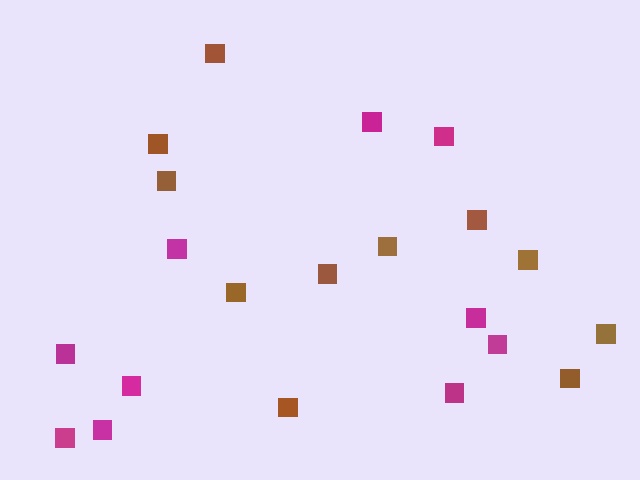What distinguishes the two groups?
There are 2 groups: one group of brown squares (11) and one group of magenta squares (10).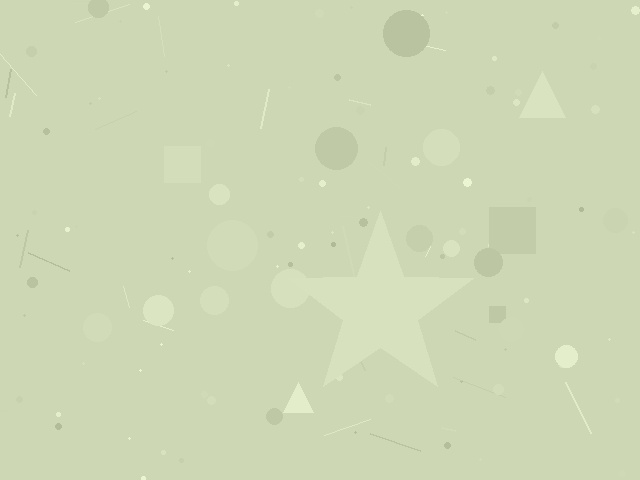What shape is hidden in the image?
A star is hidden in the image.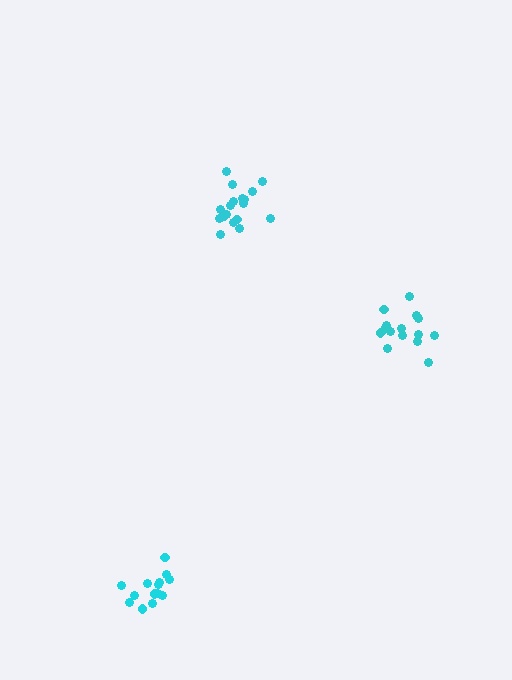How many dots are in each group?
Group 1: 14 dots, Group 2: 15 dots, Group 3: 18 dots (47 total).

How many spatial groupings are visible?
There are 3 spatial groupings.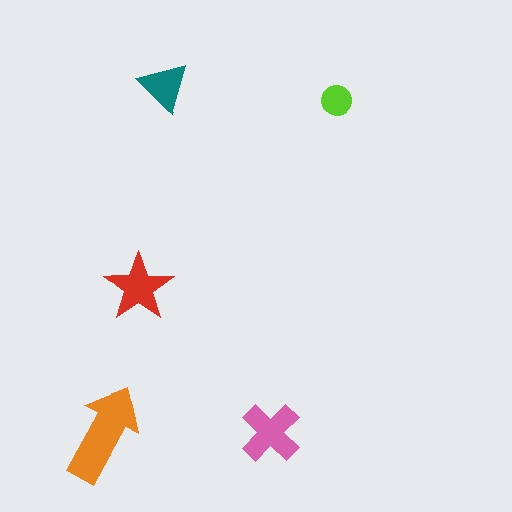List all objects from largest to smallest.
The orange arrow, the pink cross, the red star, the teal triangle, the lime circle.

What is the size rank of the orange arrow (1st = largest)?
1st.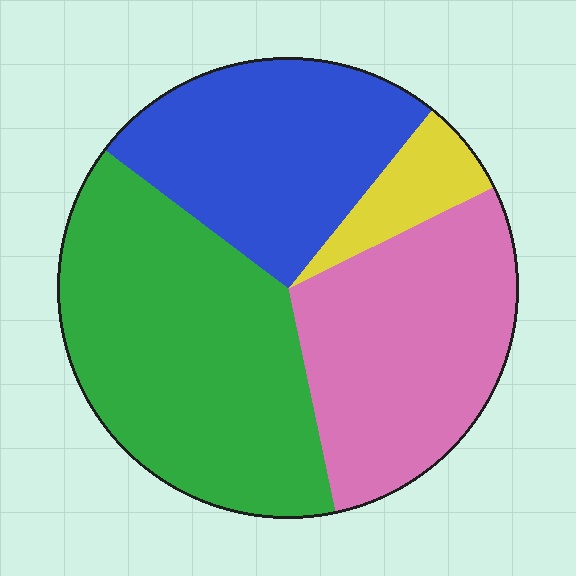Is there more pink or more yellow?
Pink.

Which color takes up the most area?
Green, at roughly 40%.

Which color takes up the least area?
Yellow, at roughly 5%.